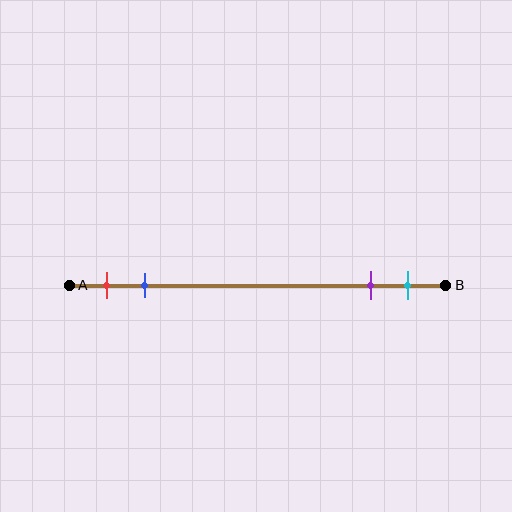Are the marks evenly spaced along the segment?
No, the marks are not evenly spaced.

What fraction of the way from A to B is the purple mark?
The purple mark is approximately 80% (0.8) of the way from A to B.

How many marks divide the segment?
There are 4 marks dividing the segment.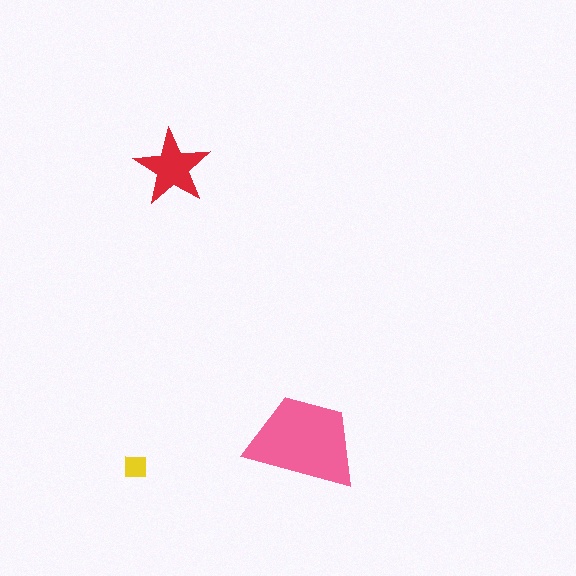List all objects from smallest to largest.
The yellow square, the red star, the pink trapezoid.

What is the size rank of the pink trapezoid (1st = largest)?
1st.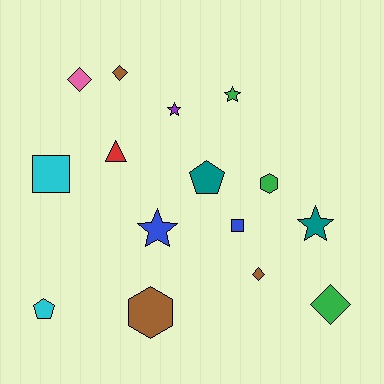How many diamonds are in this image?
There are 4 diamonds.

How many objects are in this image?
There are 15 objects.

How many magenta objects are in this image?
There are no magenta objects.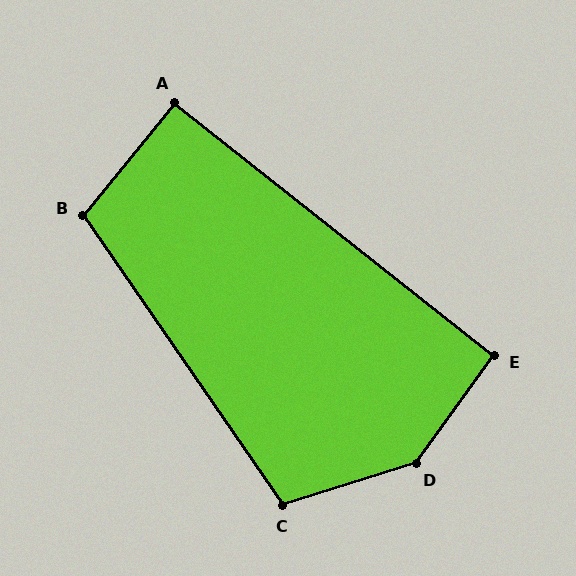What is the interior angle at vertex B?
Approximately 106 degrees (obtuse).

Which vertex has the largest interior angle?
D, at approximately 143 degrees.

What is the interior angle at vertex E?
Approximately 92 degrees (approximately right).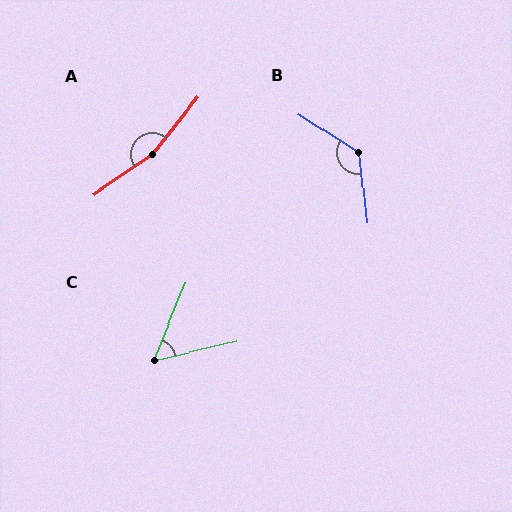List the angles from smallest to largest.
C (55°), B (129°), A (163°).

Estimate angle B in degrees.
Approximately 129 degrees.